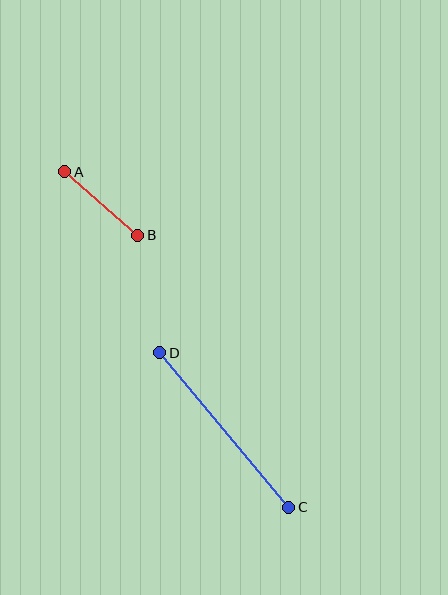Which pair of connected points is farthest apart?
Points C and D are farthest apart.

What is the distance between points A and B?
The distance is approximately 97 pixels.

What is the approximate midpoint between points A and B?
The midpoint is at approximately (101, 204) pixels.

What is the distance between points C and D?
The distance is approximately 201 pixels.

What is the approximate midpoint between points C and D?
The midpoint is at approximately (224, 430) pixels.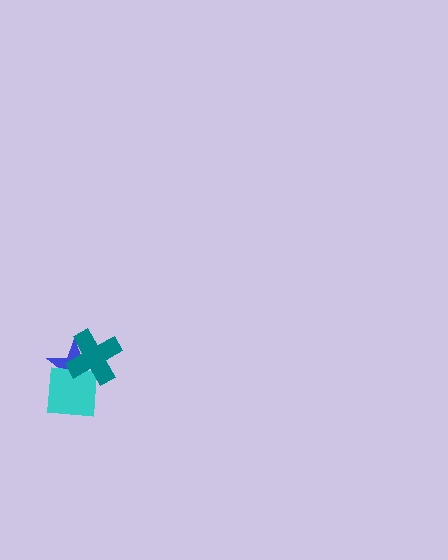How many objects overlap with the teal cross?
2 objects overlap with the teal cross.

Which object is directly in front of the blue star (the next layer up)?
The cyan square is directly in front of the blue star.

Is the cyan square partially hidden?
Yes, it is partially covered by another shape.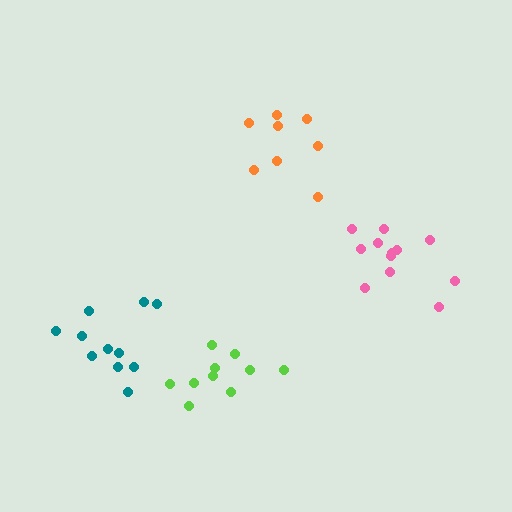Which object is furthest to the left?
The teal cluster is leftmost.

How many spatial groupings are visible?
There are 4 spatial groupings.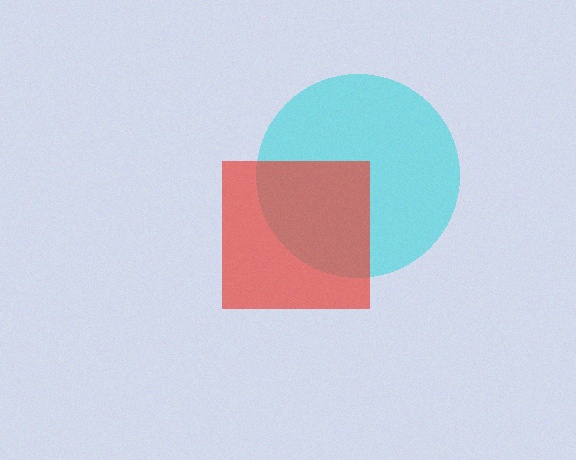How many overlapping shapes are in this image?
There are 2 overlapping shapes in the image.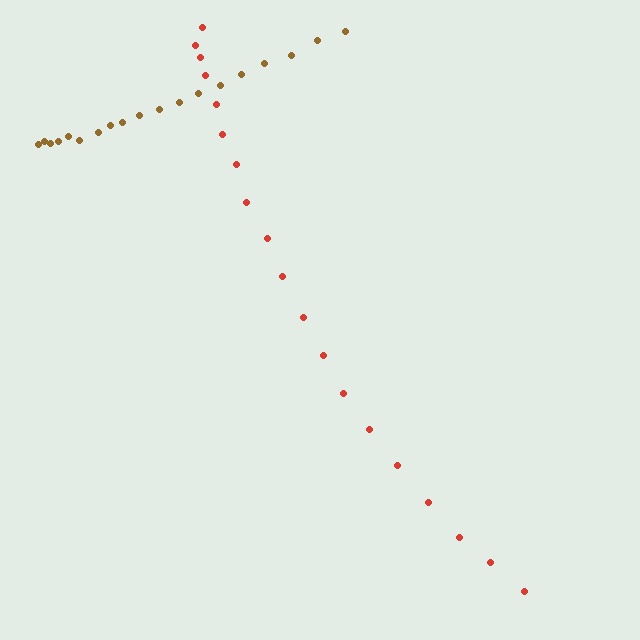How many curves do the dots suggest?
There are 2 distinct paths.